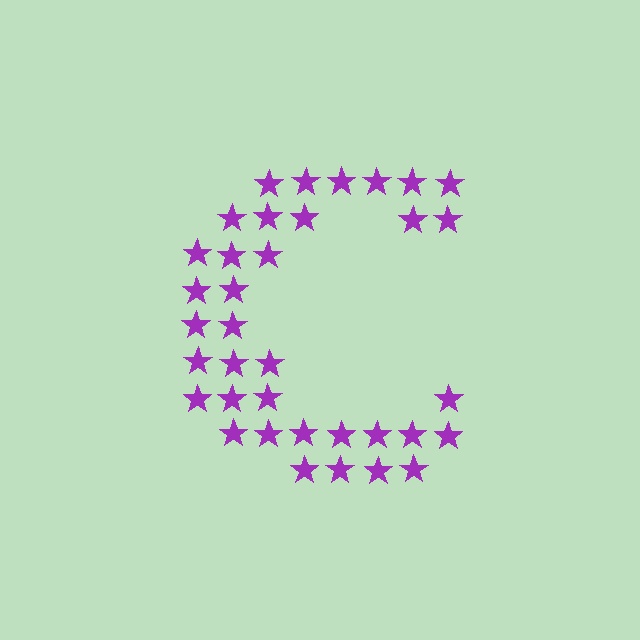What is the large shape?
The large shape is the letter C.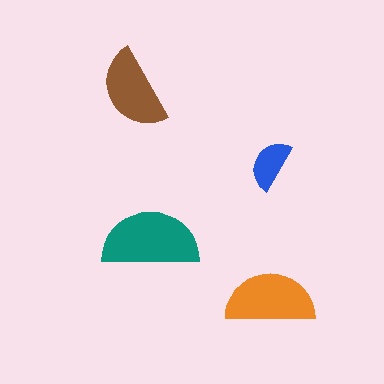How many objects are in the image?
There are 4 objects in the image.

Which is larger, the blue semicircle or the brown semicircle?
The brown one.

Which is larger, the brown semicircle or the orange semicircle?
The orange one.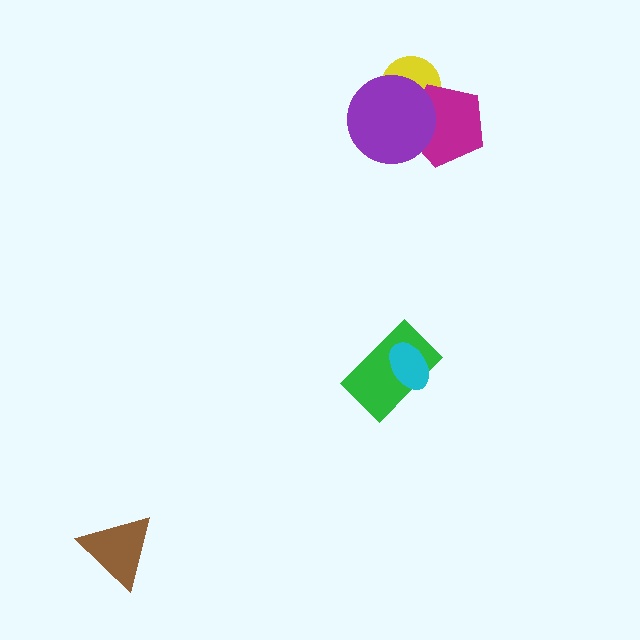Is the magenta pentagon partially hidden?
Yes, it is partially covered by another shape.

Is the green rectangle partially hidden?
Yes, it is partially covered by another shape.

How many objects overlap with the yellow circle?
2 objects overlap with the yellow circle.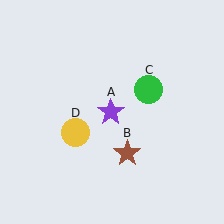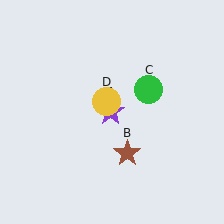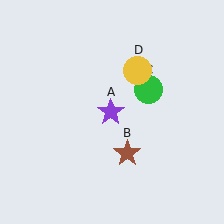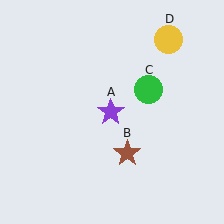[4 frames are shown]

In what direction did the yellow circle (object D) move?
The yellow circle (object D) moved up and to the right.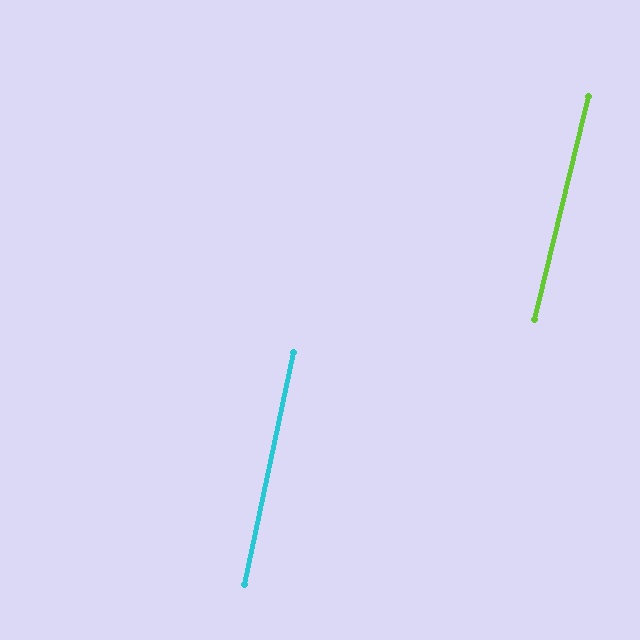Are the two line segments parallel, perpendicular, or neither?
Parallel — their directions differ by only 1.7°.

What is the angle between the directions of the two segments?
Approximately 2 degrees.